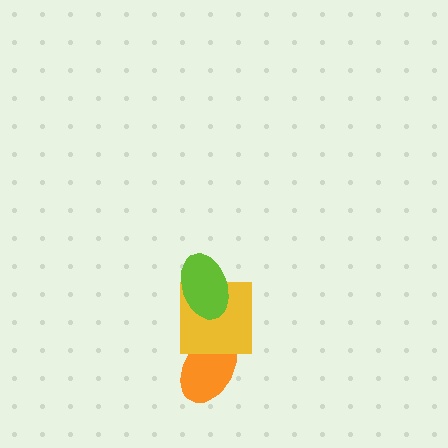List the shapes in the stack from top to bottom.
From top to bottom: the lime ellipse, the yellow square, the orange ellipse.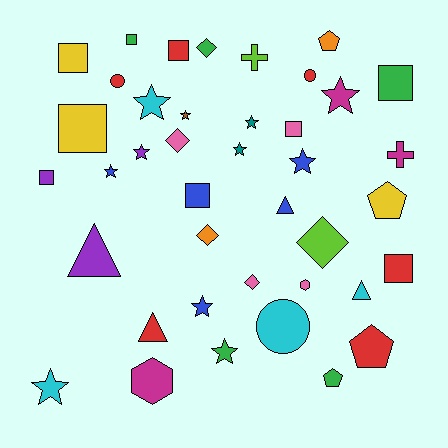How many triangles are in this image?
There are 4 triangles.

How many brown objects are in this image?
There is 1 brown object.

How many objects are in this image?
There are 40 objects.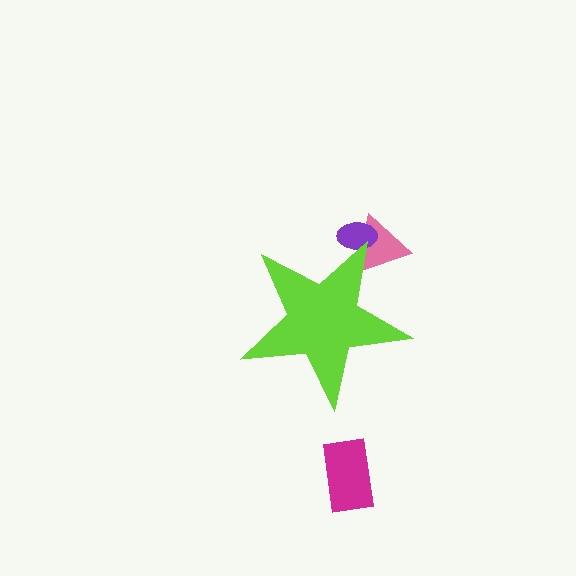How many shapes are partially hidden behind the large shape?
2 shapes are partially hidden.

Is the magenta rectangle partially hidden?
No, the magenta rectangle is fully visible.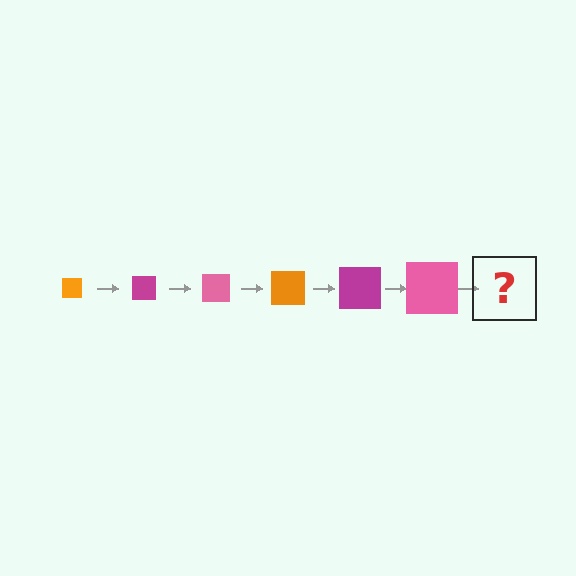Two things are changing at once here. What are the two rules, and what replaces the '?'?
The two rules are that the square grows larger each step and the color cycles through orange, magenta, and pink. The '?' should be an orange square, larger than the previous one.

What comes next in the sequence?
The next element should be an orange square, larger than the previous one.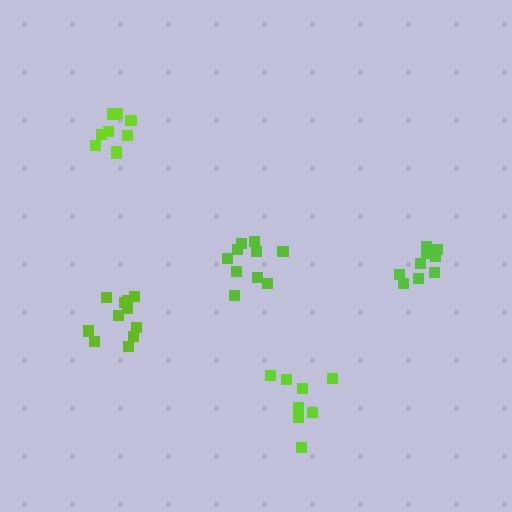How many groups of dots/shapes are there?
There are 5 groups.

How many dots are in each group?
Group 1: 9 dots, Group 2: 8 dots, Group 3: 11 dots, Group 4: 9 dots, Group 5: 10 dots (47 total).